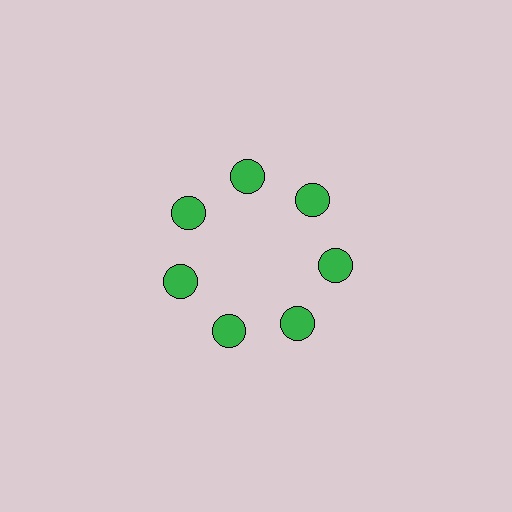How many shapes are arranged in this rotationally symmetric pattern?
There are 7 shapes, arranged in 7 groups of 1.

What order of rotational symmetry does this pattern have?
This pattern has 7-fold rotational symmetry.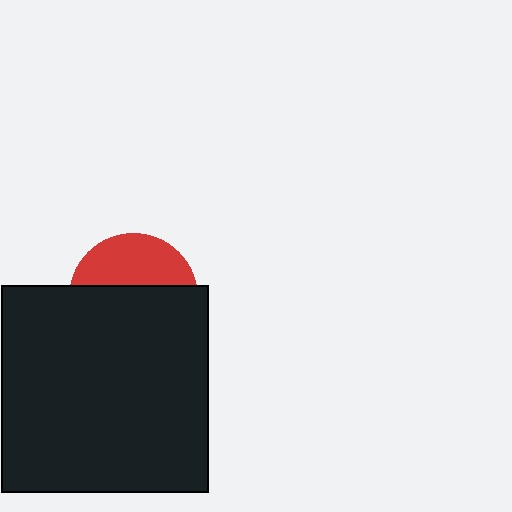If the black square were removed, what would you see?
You would see the complete red circle.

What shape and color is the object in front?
The object in front is a black square.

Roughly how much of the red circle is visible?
A small part of it is visible (roughly 38%).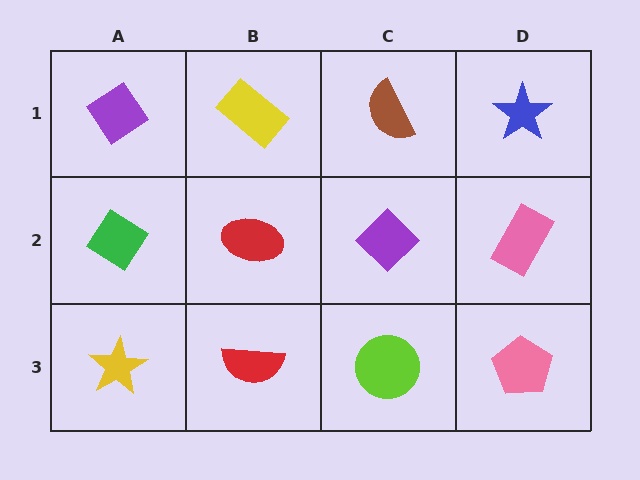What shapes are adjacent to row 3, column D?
A pink rectangle (row 2, column D), a lime circle (row 3, column C).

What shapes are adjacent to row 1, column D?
A pink rectangle (row 2, column D), a brown semicircle (row 1, column C).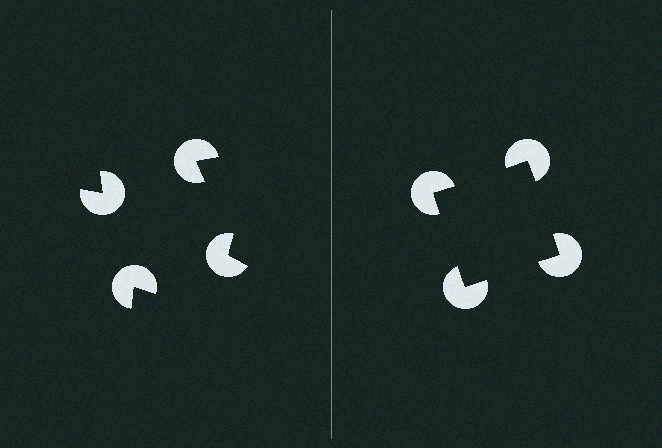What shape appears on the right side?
An illusory square.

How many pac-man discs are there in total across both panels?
8 — 4 on each side.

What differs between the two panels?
The pac-man discs are positioned identically on both sides; only the wedge orientations differ. On the right they align to a square; on the left they are misaligned.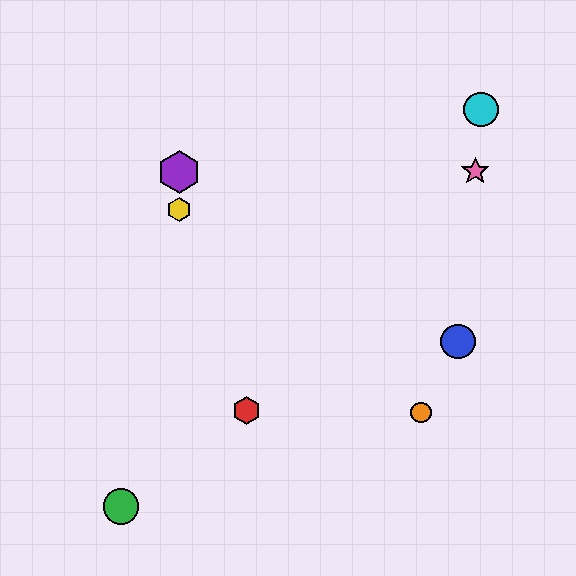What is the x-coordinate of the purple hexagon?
The purple hexagon is at x≈179.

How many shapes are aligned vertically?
2 shapes (the yellow hexagon, the purple hexagon) are aligned vertically.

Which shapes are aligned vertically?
The yellow hexagon, the purple hexagon are aligned vertically.